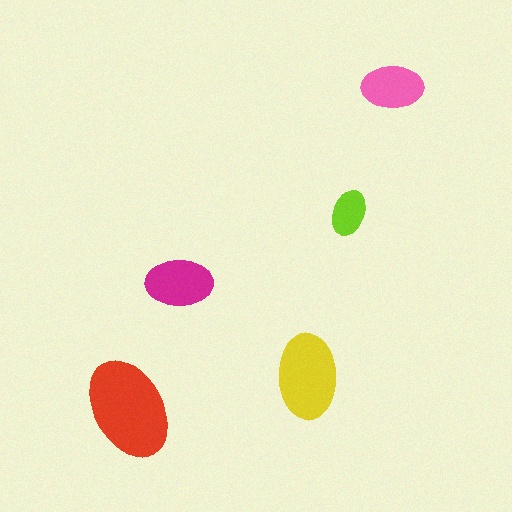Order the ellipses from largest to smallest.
the red one, the yellow one, the magenta one, the pink one, the lime one.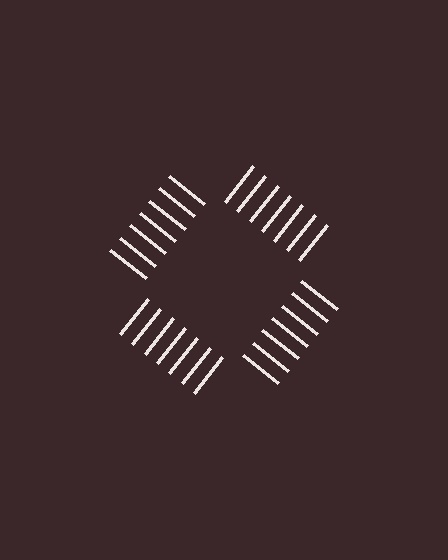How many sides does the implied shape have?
4 sides — the line-ends trace a square.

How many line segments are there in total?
28 — 7 along each of the 4 edges.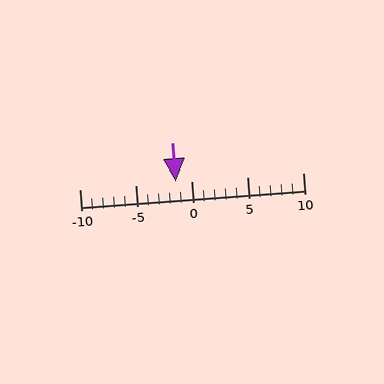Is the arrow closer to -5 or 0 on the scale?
The arrow is closer to 0.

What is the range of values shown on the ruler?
The ruler shows values from -10 to 10.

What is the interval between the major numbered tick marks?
The major tick marks are spaced 5 units apart.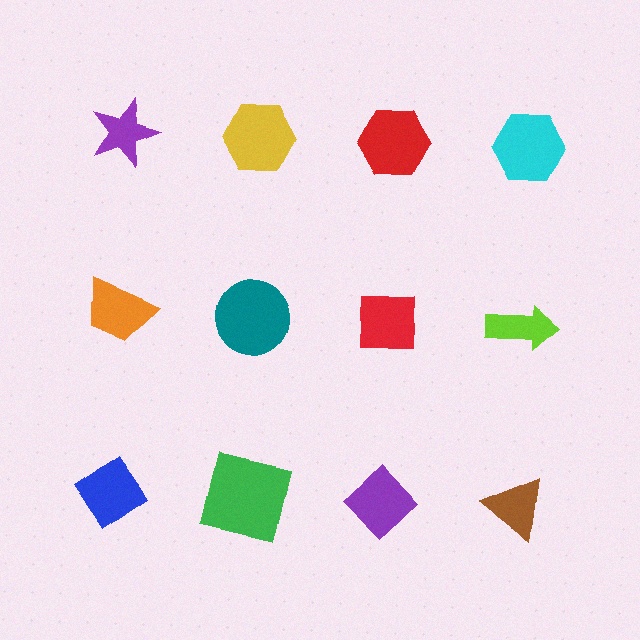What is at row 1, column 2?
A yellow hexagon.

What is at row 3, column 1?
A blue diamond.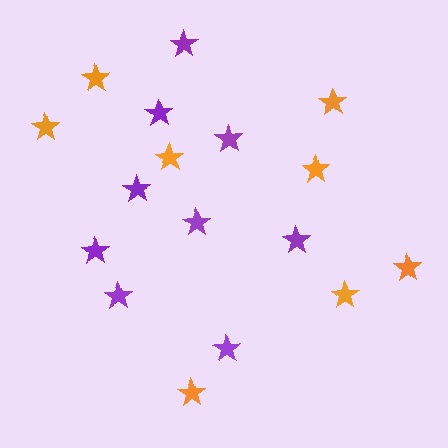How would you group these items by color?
There are 2 groups: one group of purple stars (9) and one group of orange stars (8).